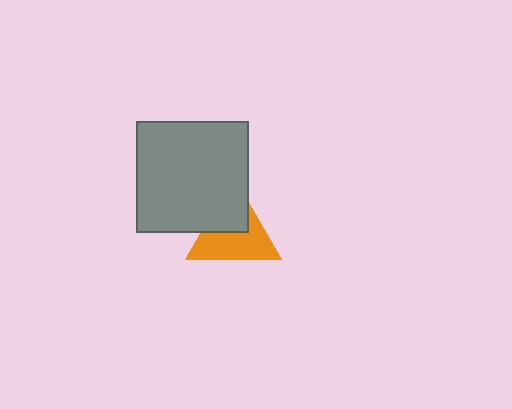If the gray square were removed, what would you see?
You would see the complete orange triangle.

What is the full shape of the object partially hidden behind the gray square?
The partially hidden object is an orange triangle.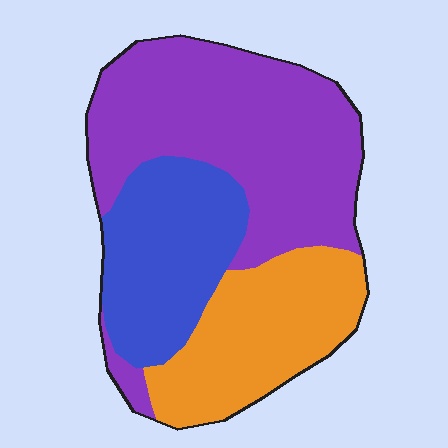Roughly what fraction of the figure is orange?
Orange covers roughly 25% of the figure.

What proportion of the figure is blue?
Blue covers about 25% of the figure.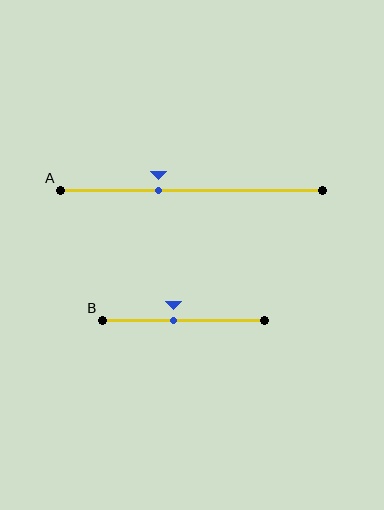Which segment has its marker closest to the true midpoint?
Segment B has its marker closest to the true midpoint.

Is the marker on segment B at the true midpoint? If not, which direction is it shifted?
No, the marker on segment B is shifted to the left by about 6% of the segment length.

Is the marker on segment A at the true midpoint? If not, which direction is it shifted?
No, the marker on segment A is shifted to the left by about 12% of the segment length.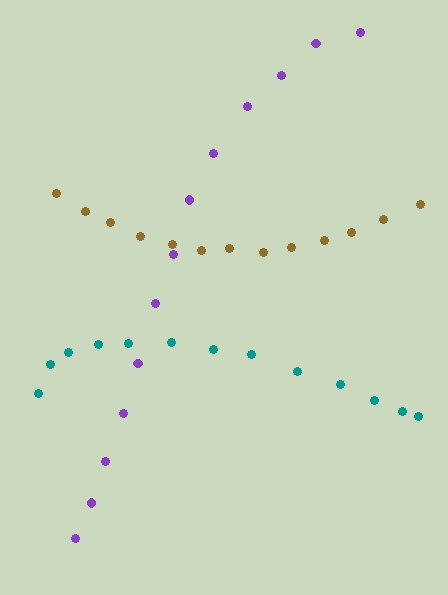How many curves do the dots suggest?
There are 3 distinct paths.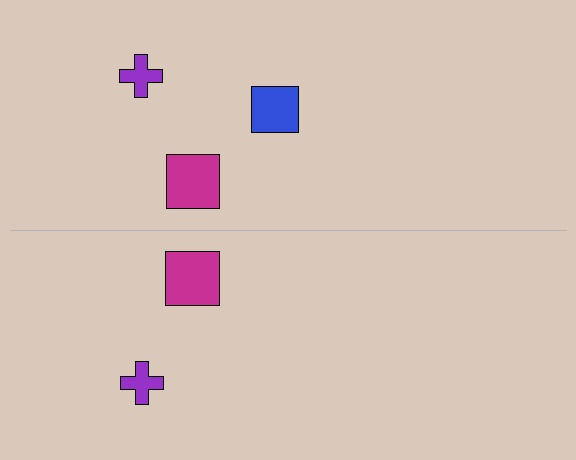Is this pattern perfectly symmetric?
No, the pattern is not perfectly symmetric. A blue square is missing from the bottom side.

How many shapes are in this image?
There are 5 shapes in this image.